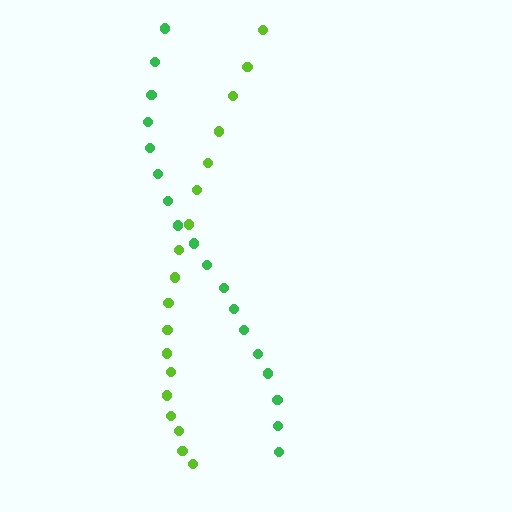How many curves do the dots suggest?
There are 2 distinct paths.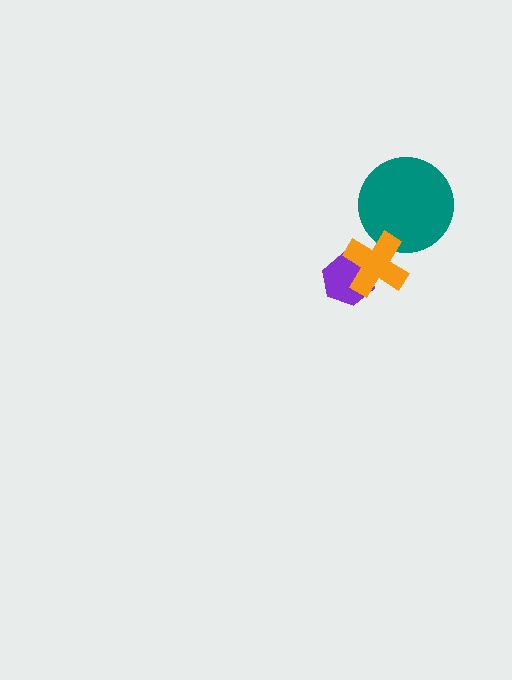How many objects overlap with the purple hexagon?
1 object overlaps with the purple hexagon.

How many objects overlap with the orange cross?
2 objects overlap with the orange cross.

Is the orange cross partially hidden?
No, no other shape covers it.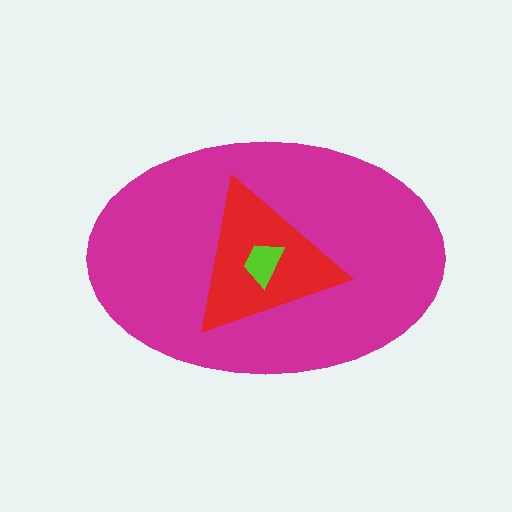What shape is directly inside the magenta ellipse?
The red triangle.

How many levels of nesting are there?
3.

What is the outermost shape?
The magenta ellipse.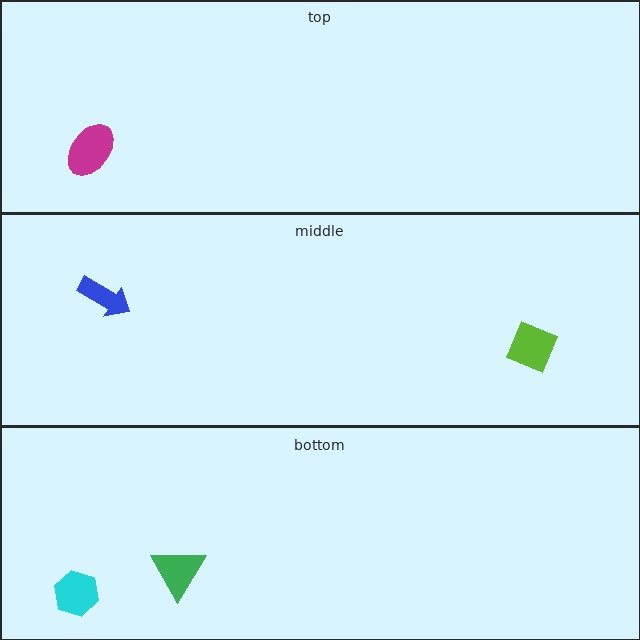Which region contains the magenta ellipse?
The top region.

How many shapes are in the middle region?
2.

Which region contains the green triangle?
The bottom region.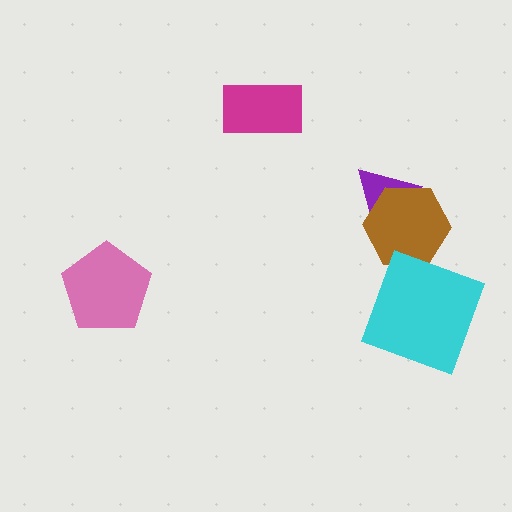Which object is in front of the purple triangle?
The brown hexagon is in front of the purple triangle.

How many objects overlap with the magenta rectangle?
0 objects overlap with the magenta rectangle.